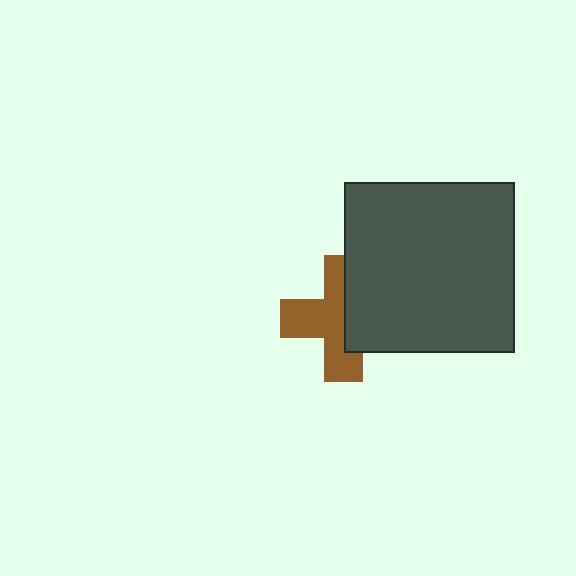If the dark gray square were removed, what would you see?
You would see the complete brown cross.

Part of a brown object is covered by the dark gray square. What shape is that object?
It is a cross.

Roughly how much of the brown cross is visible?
About half of it is visible (roughly 57%).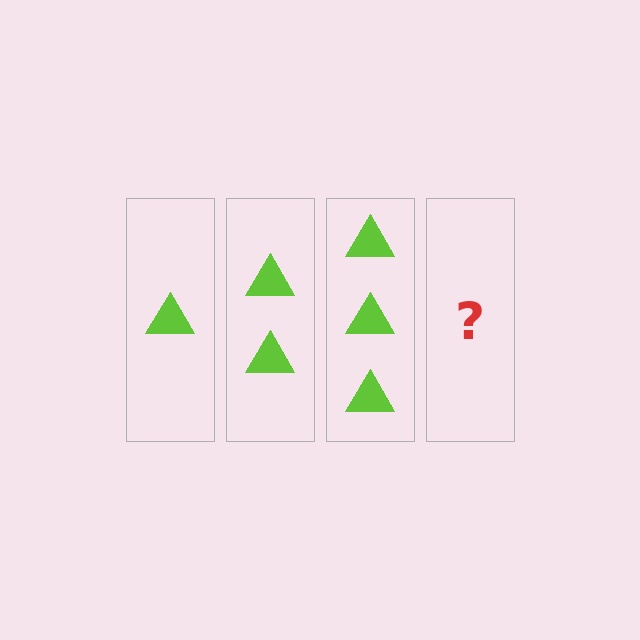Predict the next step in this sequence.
The next step is 4 triangles.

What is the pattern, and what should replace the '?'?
The pattern is that each step adds one more triangle. The '?' should be 4 triangles.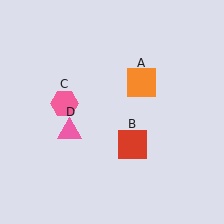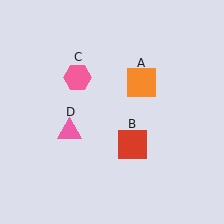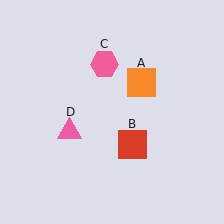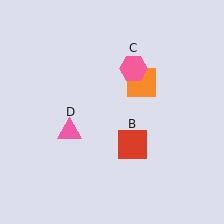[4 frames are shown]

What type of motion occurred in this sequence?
The pink hexagon (object C) rotated clockwise around the center of the scene.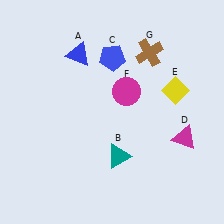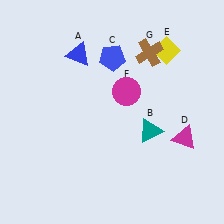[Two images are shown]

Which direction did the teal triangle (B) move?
The teal triangle (B) moved right.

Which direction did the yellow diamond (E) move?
The yellow diamond (E) moved up.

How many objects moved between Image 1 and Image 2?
2 objects moved between the two images.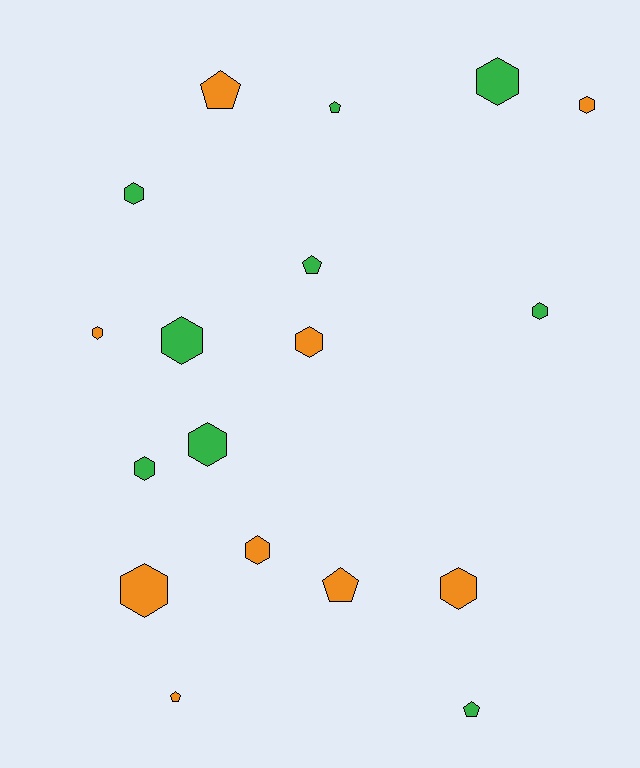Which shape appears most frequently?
Hexagon, with 12 objects.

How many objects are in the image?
There are 18 objects.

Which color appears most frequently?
Orange, with 9 objects.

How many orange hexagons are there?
There are 6 orange hexagons.